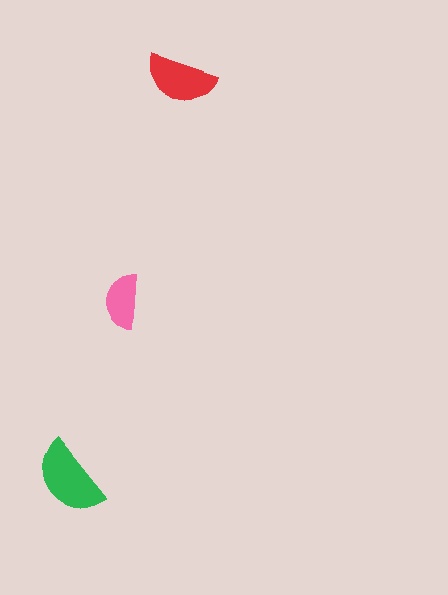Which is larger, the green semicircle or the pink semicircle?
The green one.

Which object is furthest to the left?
The green semicircle is leftmost.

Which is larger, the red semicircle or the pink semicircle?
The red one.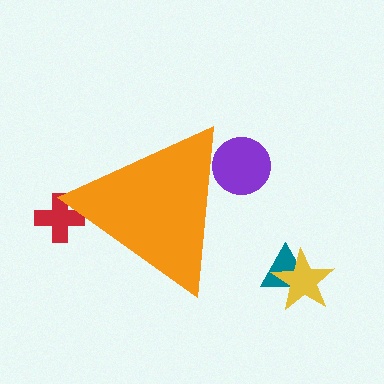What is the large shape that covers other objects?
An orange triangle.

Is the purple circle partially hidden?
Yes, the purple circle is partially hidden behind the orange triangle.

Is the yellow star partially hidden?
No, the yellow star is fully visible.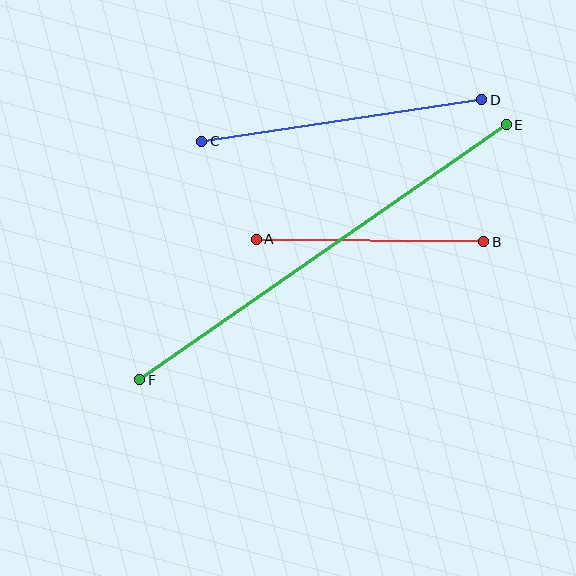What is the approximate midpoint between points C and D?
The midpoint is at approximately (342, 121) pixels.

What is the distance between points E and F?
The distance is approximately 446 pixels.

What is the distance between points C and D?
The distance is approximately 283 pixels.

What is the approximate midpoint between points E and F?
The midpoint is at approximately (323, 252) pixels.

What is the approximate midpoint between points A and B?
The midpoint is at approximately (370, 241) pixels.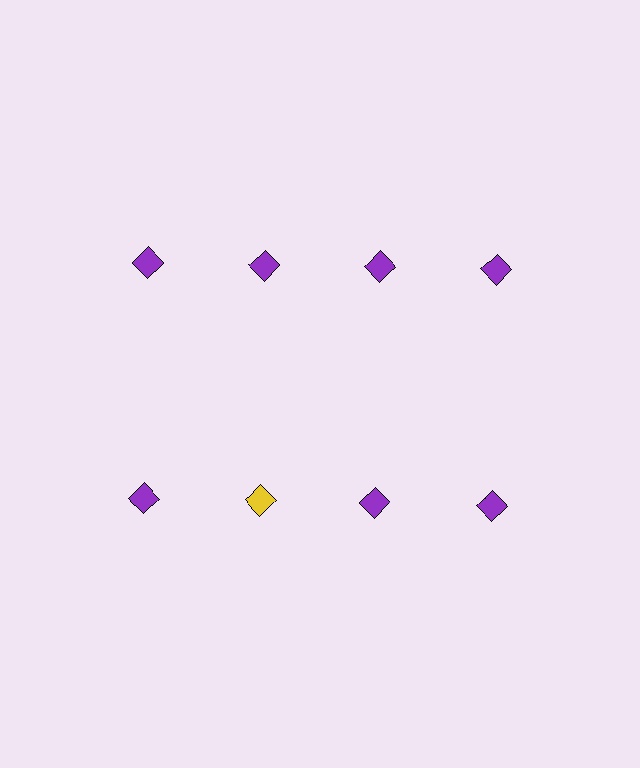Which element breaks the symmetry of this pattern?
The yellow diamond in the second row, second from left column breaks the symmetry. All other shapes are purple diamonds.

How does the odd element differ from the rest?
It has a different color: yellow instead of purple.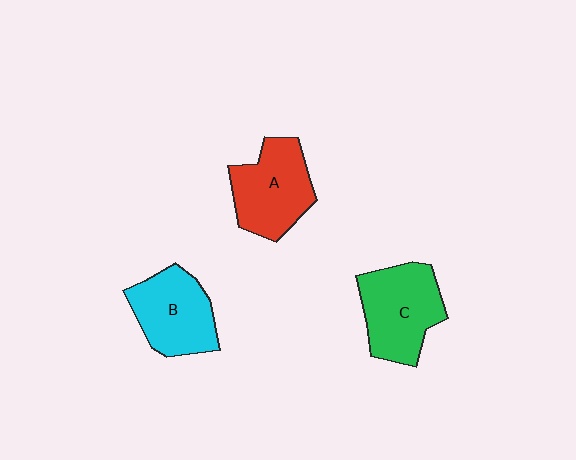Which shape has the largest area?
Shape C (green).